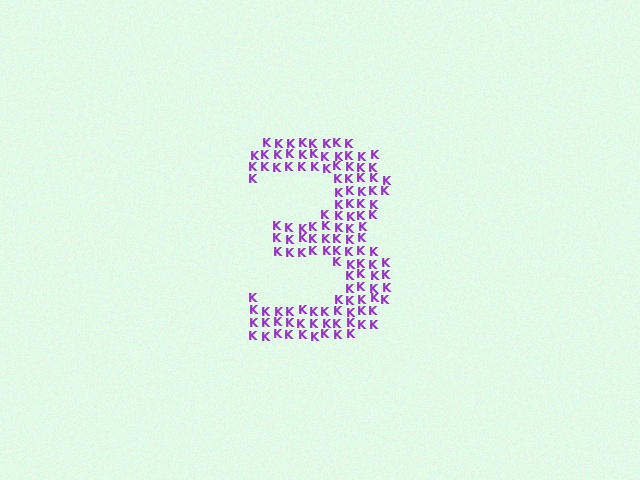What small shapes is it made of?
It is made of small letter K's.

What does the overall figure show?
The overall figure shows the digit 3.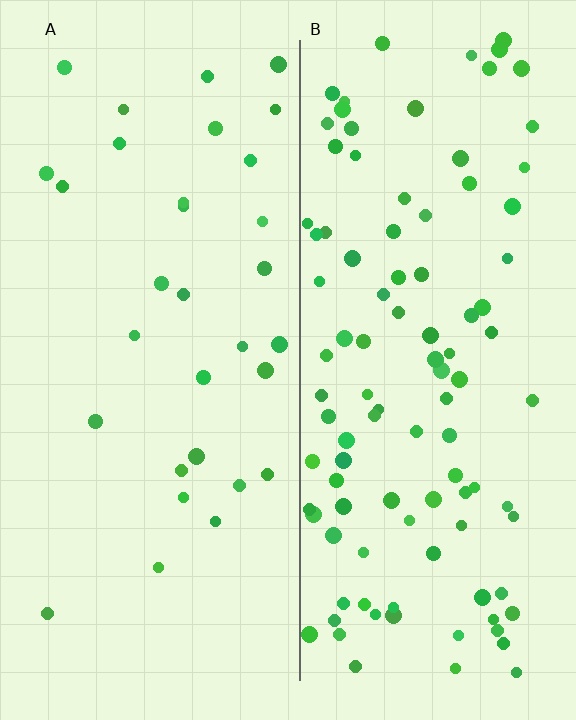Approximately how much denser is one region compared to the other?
Approximately 3.3× — region B over region A.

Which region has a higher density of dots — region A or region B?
B (the right).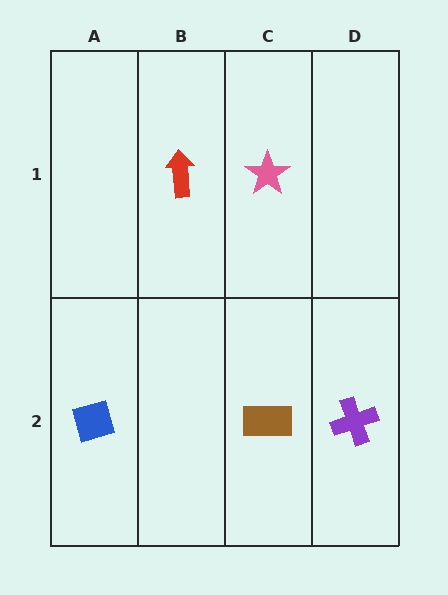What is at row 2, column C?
A brown rectangle.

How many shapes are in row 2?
3 shapes.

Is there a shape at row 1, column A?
No, that cell is empty.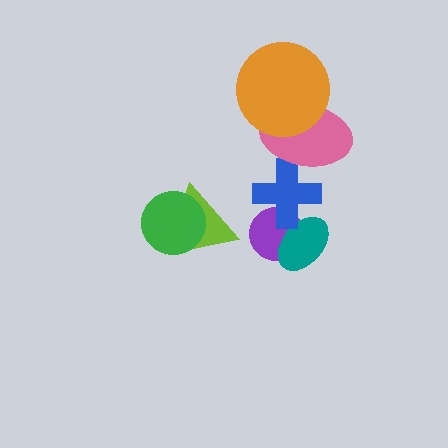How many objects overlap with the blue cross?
3 objects overlap with the blue cross.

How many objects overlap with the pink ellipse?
2 objects overlap with the pink ellipse.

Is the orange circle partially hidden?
No, no other shape covers it.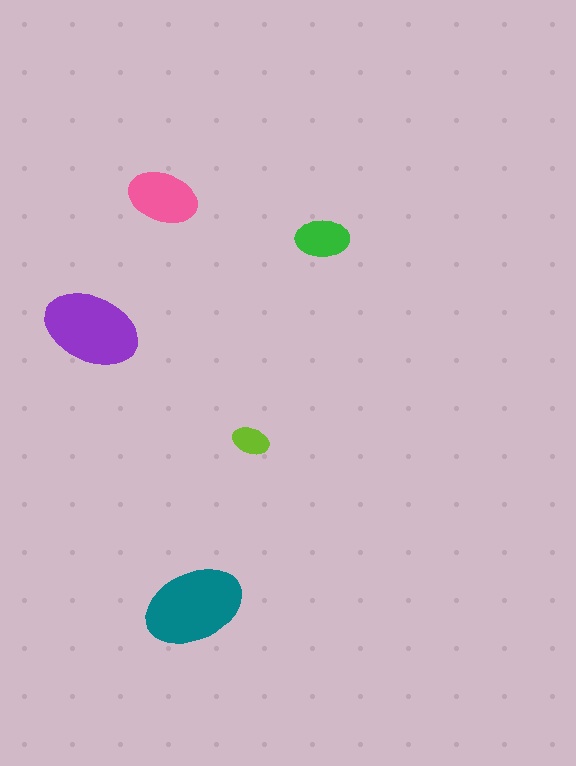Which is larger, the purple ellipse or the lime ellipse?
The purple one.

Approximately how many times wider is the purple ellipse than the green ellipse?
About 2 times wider.